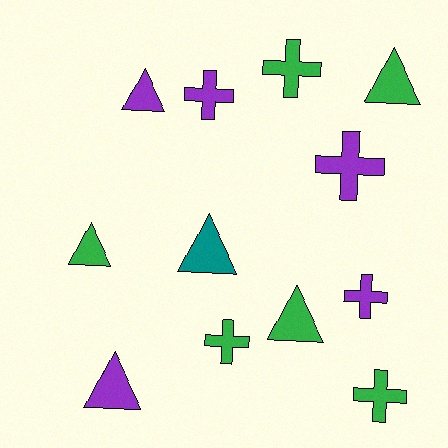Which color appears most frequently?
Green, with 6 objects.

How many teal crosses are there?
There are no teal crosses.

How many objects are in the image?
There are 12 objects.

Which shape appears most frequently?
Cross, with 6 objects.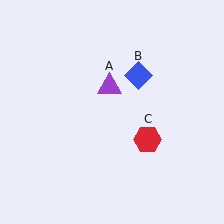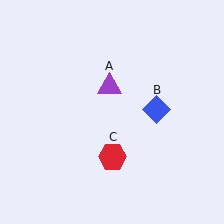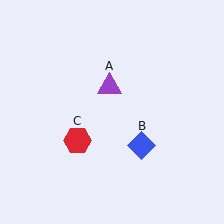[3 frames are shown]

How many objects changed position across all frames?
2 objects changed position: blue diamond (object B), red hexagon (object C).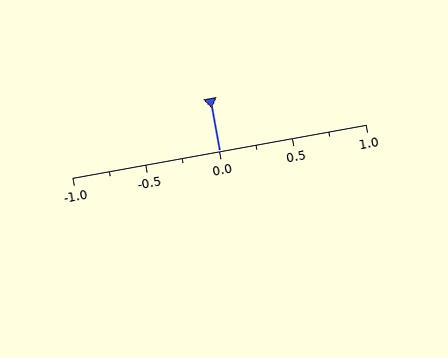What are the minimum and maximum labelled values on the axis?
The axis runs from -1.0 to 1.0.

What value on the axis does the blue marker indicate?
The marker indicates approximately 0.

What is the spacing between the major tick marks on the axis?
The major ticks are spaced 0.5 apart.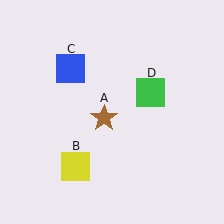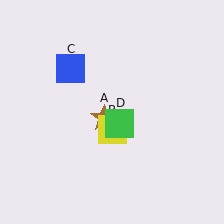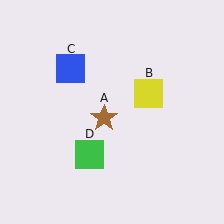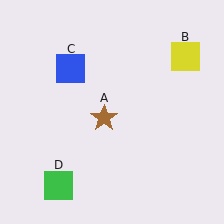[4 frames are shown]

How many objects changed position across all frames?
2 objects changed position: yellow square (object B), green square (object D).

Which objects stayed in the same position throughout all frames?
Brown star (object A) and blue square (object C) remained stationary.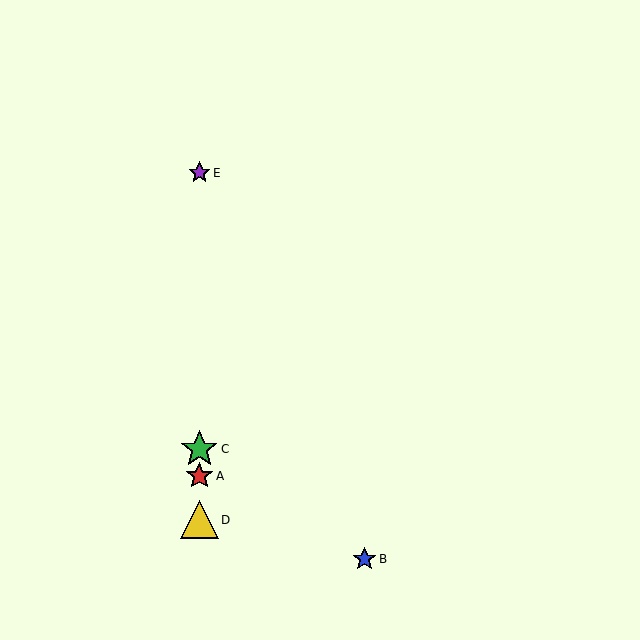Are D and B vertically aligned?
No, D is at x≈199 and B is at x≈365.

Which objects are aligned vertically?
Objects A, C, D, E are aligned vertically.